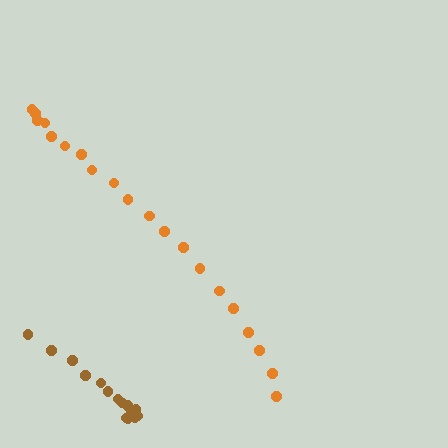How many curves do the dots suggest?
There are 2 distinct paths.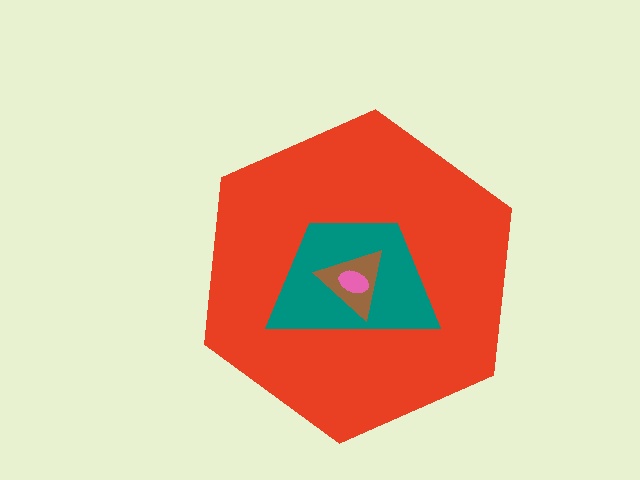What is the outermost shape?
The red hexagon.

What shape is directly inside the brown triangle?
The pink ellipse.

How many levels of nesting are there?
4.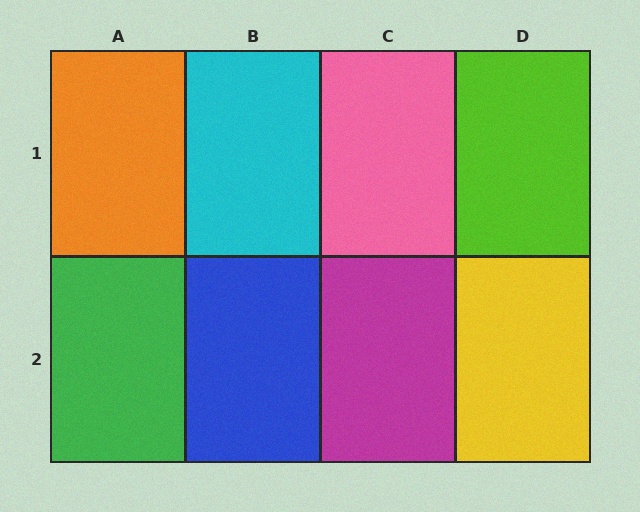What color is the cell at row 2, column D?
Yellow.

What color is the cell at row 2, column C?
Magenta.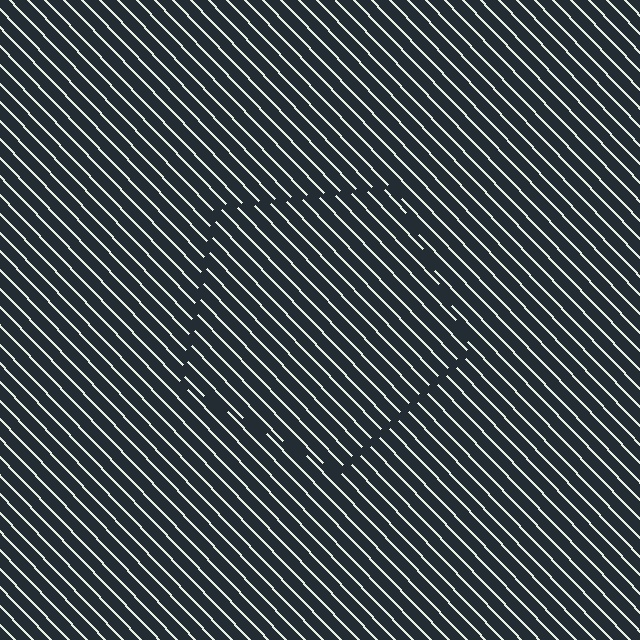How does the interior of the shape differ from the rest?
The interior of the shape contains the same grating, shifted by half a period — the contour is defined by the phase discontinuity where line-ends from the inner and outer gratings abut.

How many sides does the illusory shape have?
5 sides — the line-ends trace a pentagon.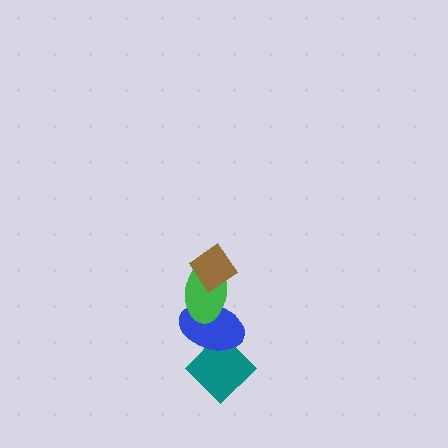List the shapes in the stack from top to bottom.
From top to bottom: the brown diamond, the green ellipse, the blue ellipse, the teal diamond.